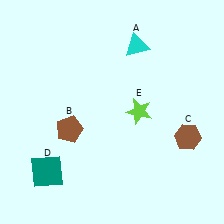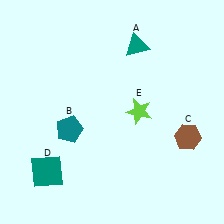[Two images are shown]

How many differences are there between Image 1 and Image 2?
There are 2 differences between the two images.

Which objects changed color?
A changed from cyan to teal. B changed from brown to teal.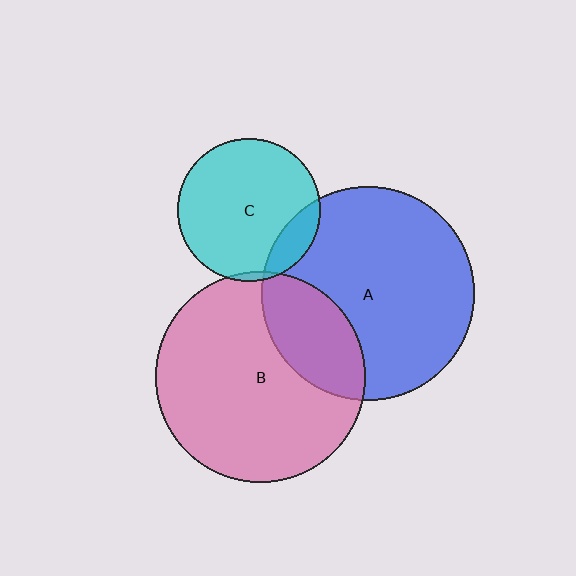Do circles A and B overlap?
Yes.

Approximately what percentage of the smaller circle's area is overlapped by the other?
Approximately 25%.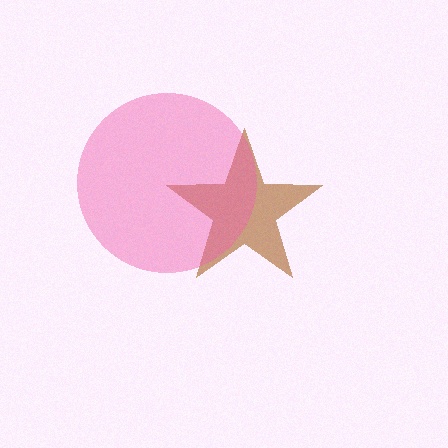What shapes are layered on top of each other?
The layered shapes are: a brown star, a pink circle.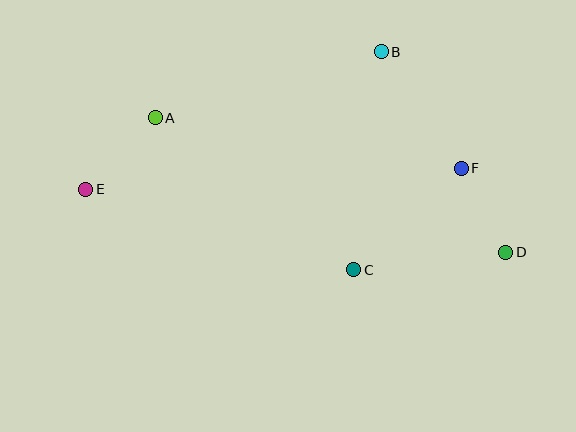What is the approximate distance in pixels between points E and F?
The distance between E and F is approximately 376 pixels.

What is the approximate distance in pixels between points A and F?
The distance between A and F is approximately 310 pixels.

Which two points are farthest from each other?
Points D and E are farthest from each other.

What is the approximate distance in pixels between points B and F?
The distance between B and F is approximately 141 pixels.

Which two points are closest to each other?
Points D and F are closest to each other.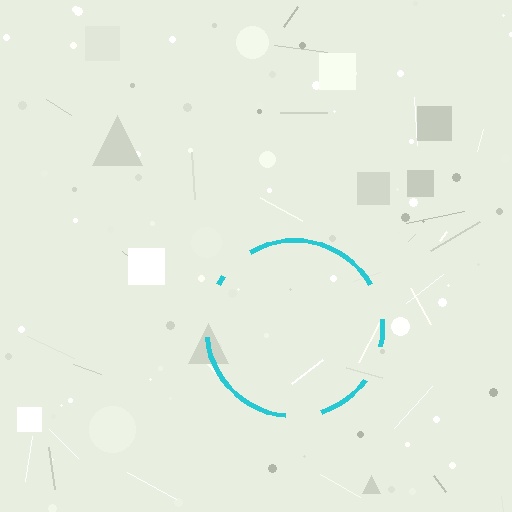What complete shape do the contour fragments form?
The contour fragments form a circle.